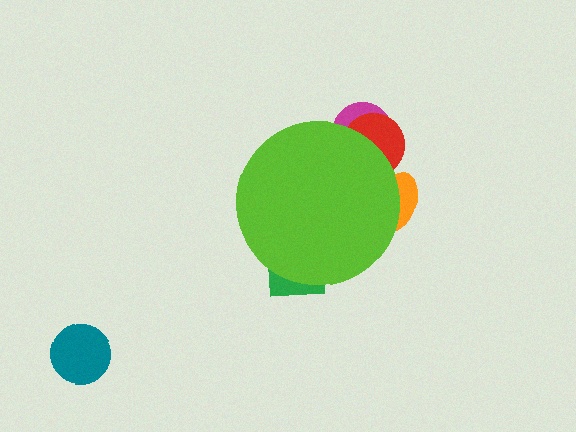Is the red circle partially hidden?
Yes, the red circle is partially hidden behind the lime circle.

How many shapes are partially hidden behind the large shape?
4 shapes are partially hidden.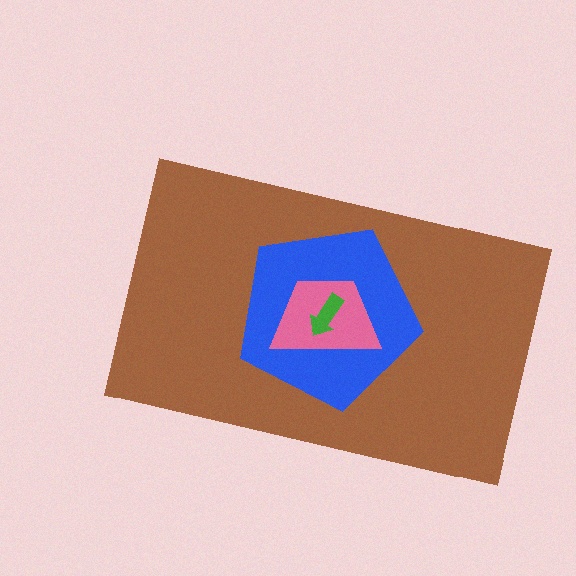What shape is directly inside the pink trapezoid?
The green arrow.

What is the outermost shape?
The brown rectangle.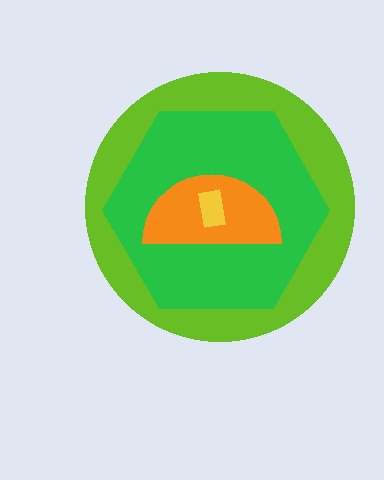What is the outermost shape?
The lime circle.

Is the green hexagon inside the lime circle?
Yes.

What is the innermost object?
The yellow rectangle.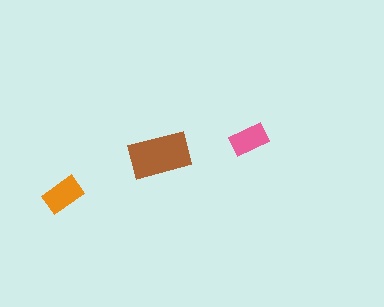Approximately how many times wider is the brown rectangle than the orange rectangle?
About 1.5 times wider.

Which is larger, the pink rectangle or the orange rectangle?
The orange one.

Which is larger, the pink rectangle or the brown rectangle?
The brown one.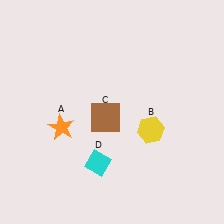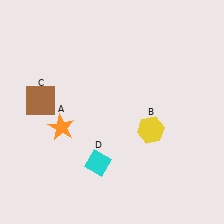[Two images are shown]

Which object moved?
The brown square (C) moved left.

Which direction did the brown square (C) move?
The brown square (C) moved left.